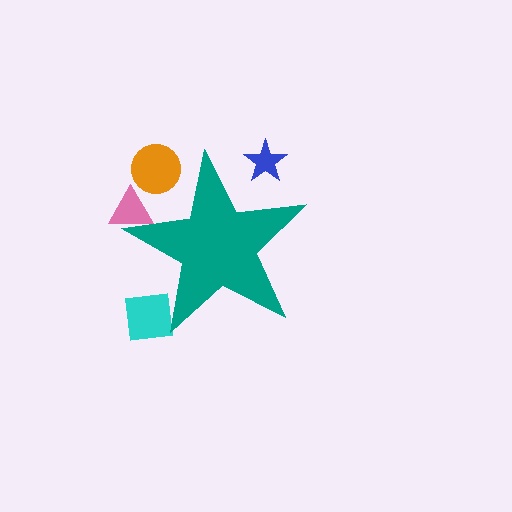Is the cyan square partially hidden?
Yes, the cyan square is partially hidden behind the teal star.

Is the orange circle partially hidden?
Yes, the orange circle is partially hidden behind the teal star.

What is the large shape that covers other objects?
A teal star.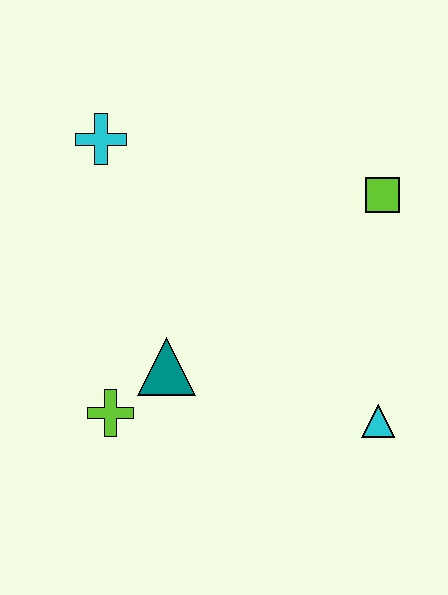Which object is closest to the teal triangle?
The lime cross is closest to the teal triangle.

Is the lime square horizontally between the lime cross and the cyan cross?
No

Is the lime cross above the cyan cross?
No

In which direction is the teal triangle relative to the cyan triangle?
The teal triangle is to the left of the cyan triangle.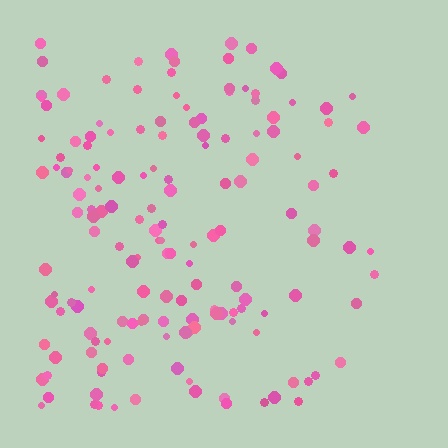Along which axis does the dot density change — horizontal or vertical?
Horizontal.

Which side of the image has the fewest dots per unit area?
The right.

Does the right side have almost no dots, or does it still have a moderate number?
Still a moderate number, just noticeably fewer than the left.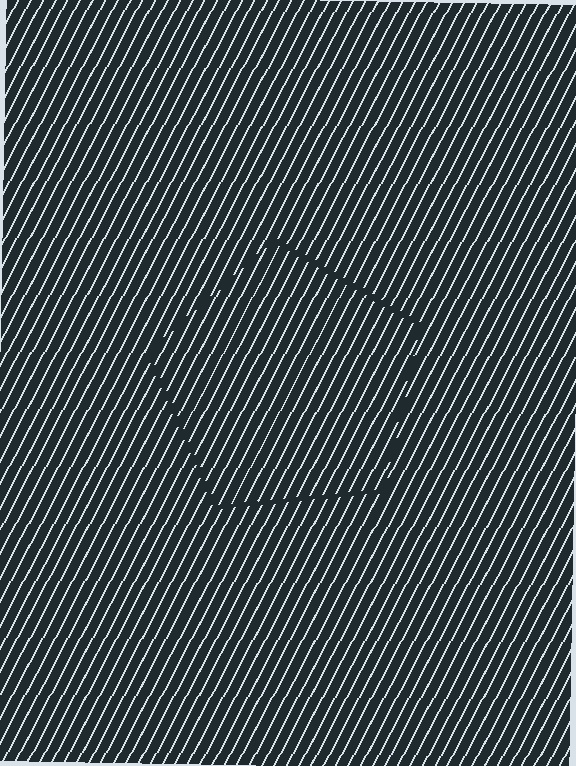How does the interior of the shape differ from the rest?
The interior of the shape contains the same grating, shifted by half a period — the contour is defined by the phase discontinuity where line-ends from the inner and outer gratings abut.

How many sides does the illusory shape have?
5 sides — the line-ends trace a pentagon.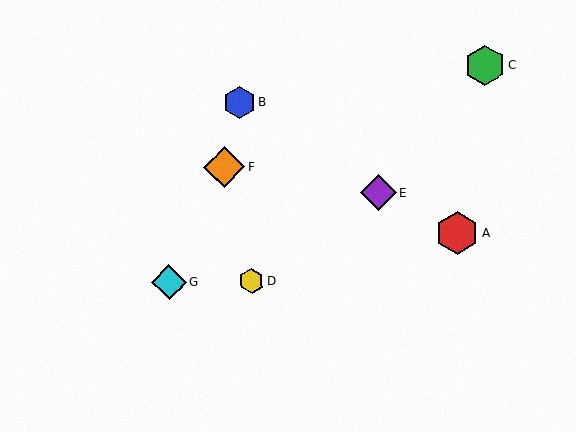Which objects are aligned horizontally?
Objects D, G are aligned horizontally.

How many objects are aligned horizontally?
2 objects (D, G) are aligned horizontally.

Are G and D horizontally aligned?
Yes, both are at y≈282.